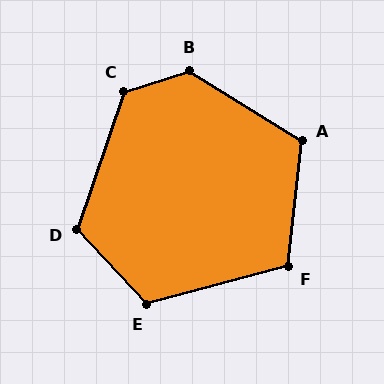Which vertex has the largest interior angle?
B, at approximately 130 degrees.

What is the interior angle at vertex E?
Approximately 118 degrees (obtuse).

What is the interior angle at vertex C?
Approximately 127 degrees (obtuse).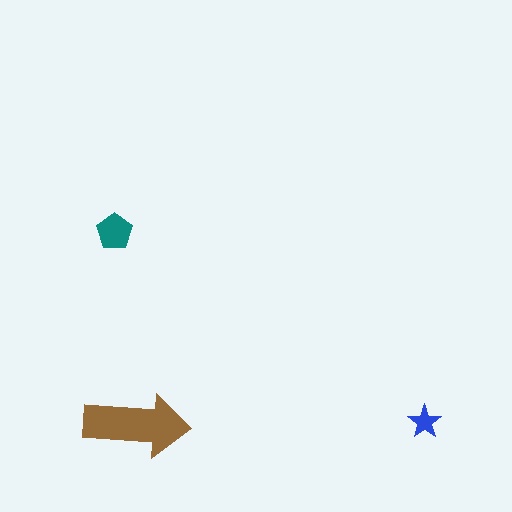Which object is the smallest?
The blue star.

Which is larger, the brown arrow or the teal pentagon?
The brown arrow.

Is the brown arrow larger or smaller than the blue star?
Larger.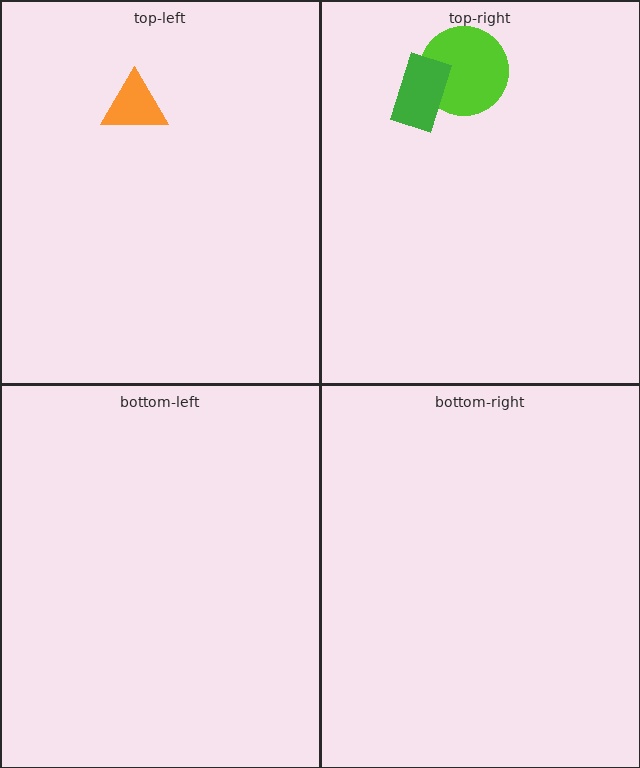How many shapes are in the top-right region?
2.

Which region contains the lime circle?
The top-right region.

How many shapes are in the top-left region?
1.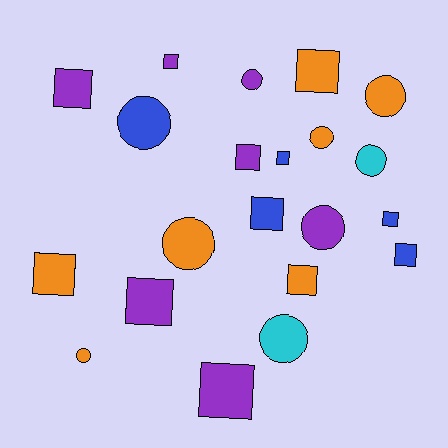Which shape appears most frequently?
Square, with 12 objects.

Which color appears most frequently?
Purple, with 7 objects.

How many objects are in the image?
There are 21 objects.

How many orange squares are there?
There are 3 orange squares.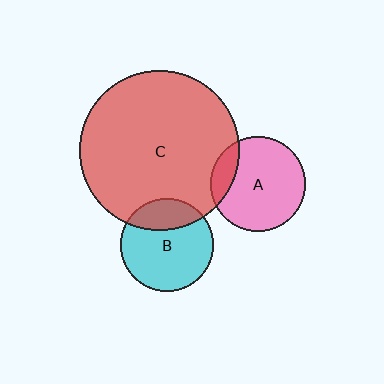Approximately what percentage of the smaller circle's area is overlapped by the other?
Approximately 25%.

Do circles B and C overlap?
Yes.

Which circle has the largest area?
Circle C (red).